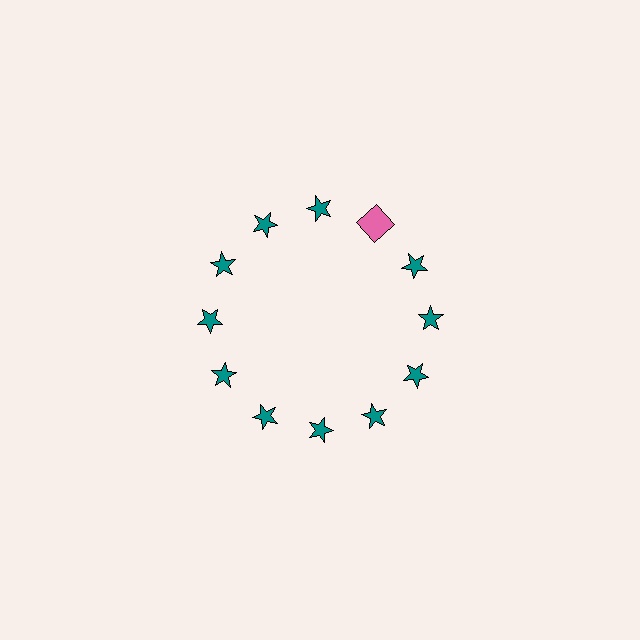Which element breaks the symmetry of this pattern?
The pink square at roughly the 1 o'clock position breaks the symmetry. All other shapes are teal stars.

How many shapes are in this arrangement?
There are 12 shapes arranged in a ring pattern.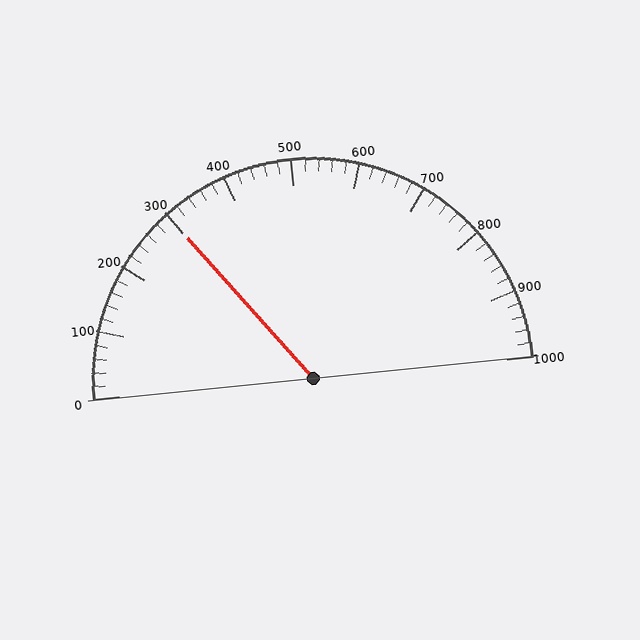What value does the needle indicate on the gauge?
The needle indicates approximately 300.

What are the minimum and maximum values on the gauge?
The gauge ranges from 0 to 1000.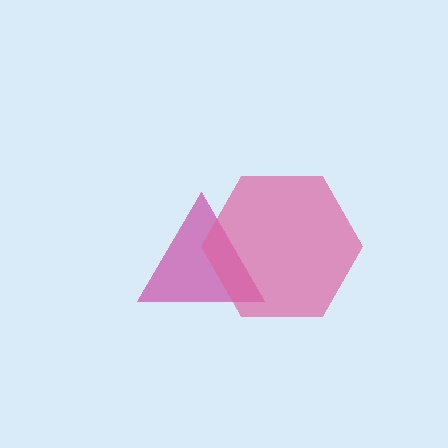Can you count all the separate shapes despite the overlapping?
Yes, there are 2 separate shapes.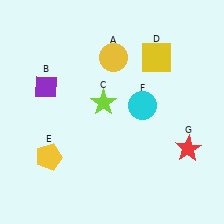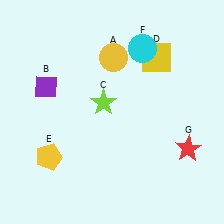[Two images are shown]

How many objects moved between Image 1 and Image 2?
1 object moved between the two images.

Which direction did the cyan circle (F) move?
The cyan circle (F) moved up.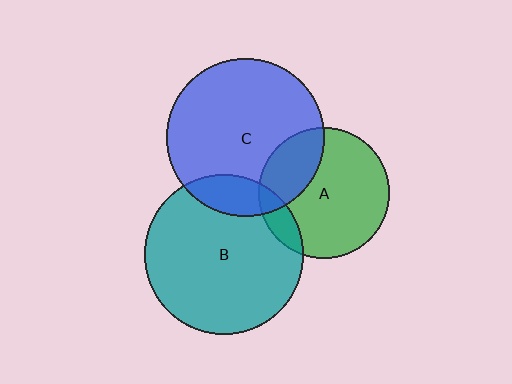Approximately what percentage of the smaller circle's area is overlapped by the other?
Approximately 15%.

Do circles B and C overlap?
Yes.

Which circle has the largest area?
Circle B (teal).